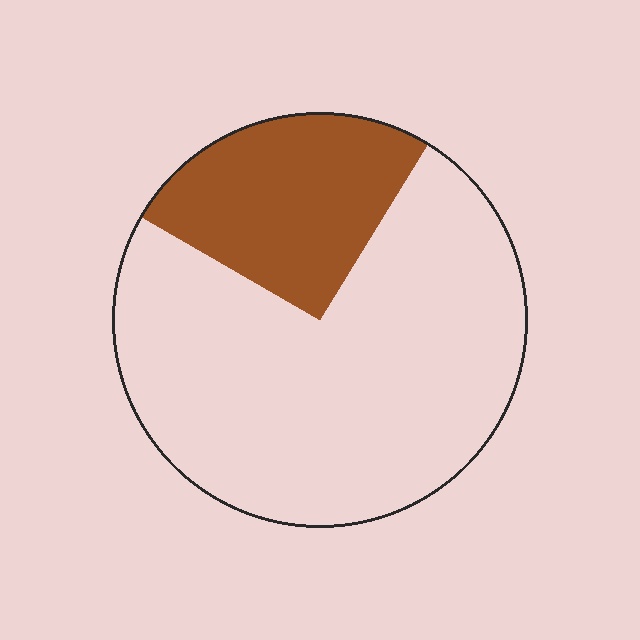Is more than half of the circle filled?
No.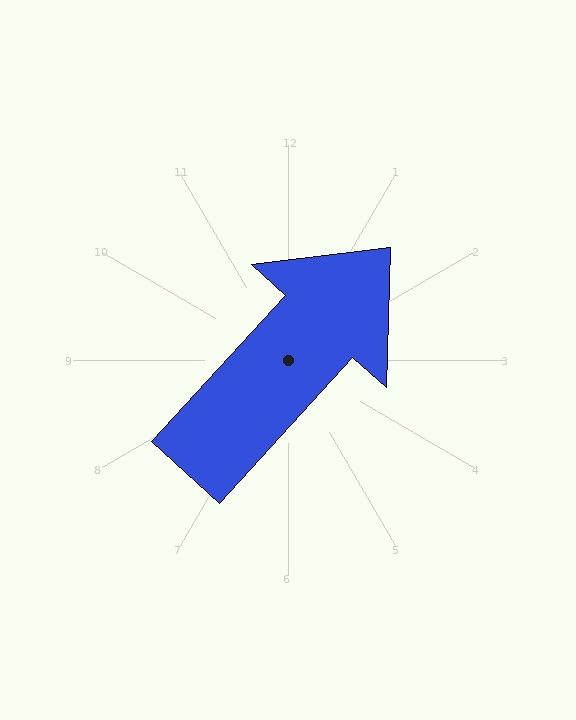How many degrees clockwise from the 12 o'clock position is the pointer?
Approximately 42 degrees.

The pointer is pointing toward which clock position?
Roughly 1 o'clock.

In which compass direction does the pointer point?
Northeast.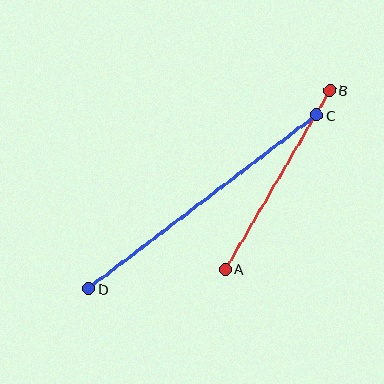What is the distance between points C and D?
The distance is approximately 287 pixels.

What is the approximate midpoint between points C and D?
The midpoint is at approximately (203, 202) pixels.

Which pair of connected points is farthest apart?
Points C and D are farthest apart.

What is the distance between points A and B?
The distance is approximately 207 pixels.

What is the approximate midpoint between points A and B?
The midpoint is at approximately (277, 180) pixels.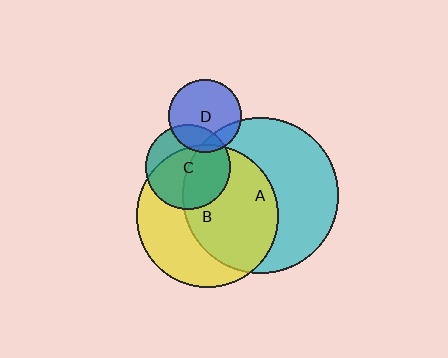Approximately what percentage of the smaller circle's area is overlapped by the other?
Approximately 25%.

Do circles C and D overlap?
Yes.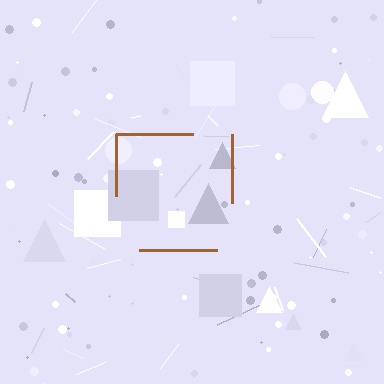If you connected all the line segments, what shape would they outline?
They would outline a square.